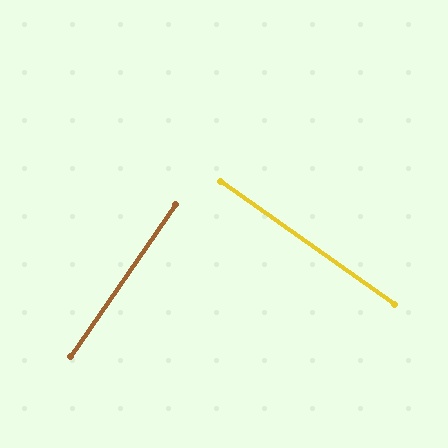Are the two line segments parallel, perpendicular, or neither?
Perpendicular — they meet at approximately 89°.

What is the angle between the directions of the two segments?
Approximately 89 degrees.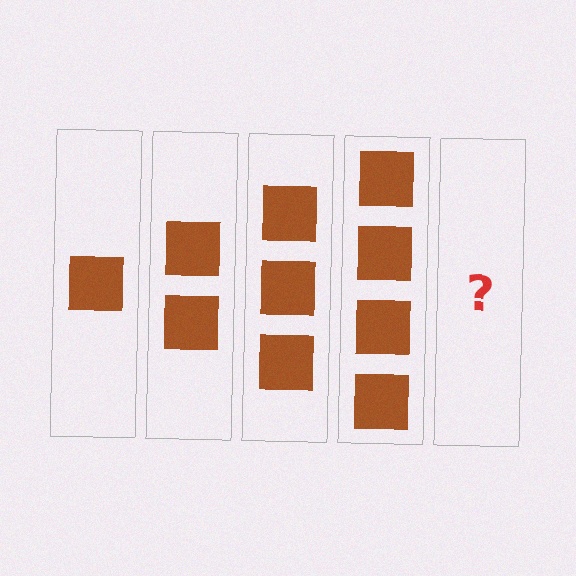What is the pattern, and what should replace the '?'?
The pattern is that each step adds one more square. The '?' should be 5 squares.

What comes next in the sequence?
The next element should be 5 squares.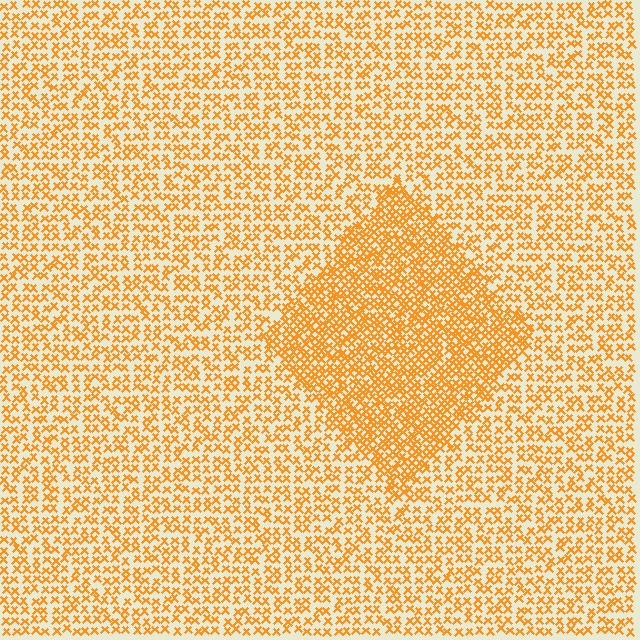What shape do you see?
I see a diamond.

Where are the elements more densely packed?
The elements are more densely packed inside the diamond boundary.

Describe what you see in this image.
The image contains small orange elements arranged at two different densities. A diamond-shaped region is visible where the elements are more densely packed than the surrounding area.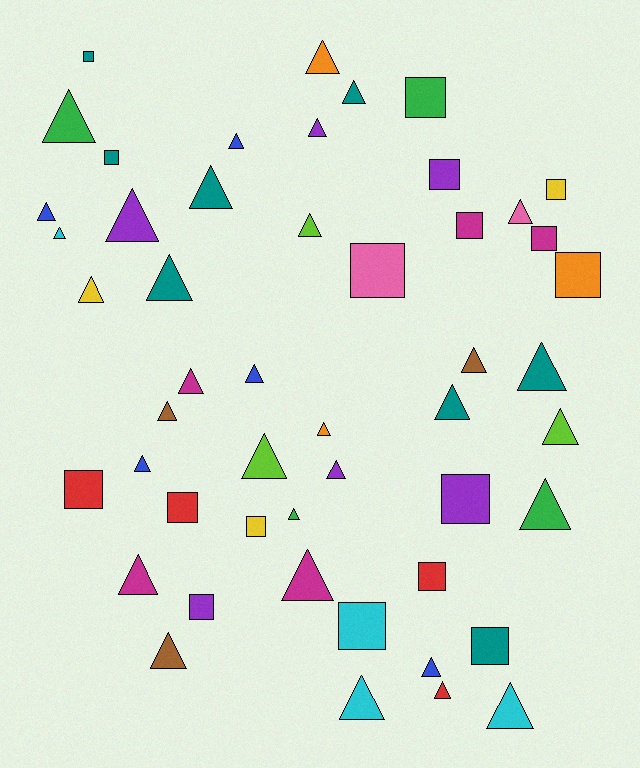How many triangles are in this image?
There are 33 triangles.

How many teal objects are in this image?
There are 8 teal objects.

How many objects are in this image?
There are 50 objects.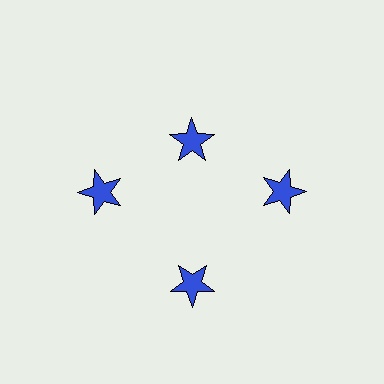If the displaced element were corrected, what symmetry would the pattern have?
It would have 4-fold rotational symmetry — the pattern would map onto itself every 90 degrees.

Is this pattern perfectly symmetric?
No. The 4 blue stars are arranged in a ring, but one element near the 12 o'clock position is pulled inward toward the center, breaking the 4-fold rotational symmetry.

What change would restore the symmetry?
The symmetry would be restored by moving it outward, back onto the ring so that all 4 stars sit at equal angles and equal distance from the center.